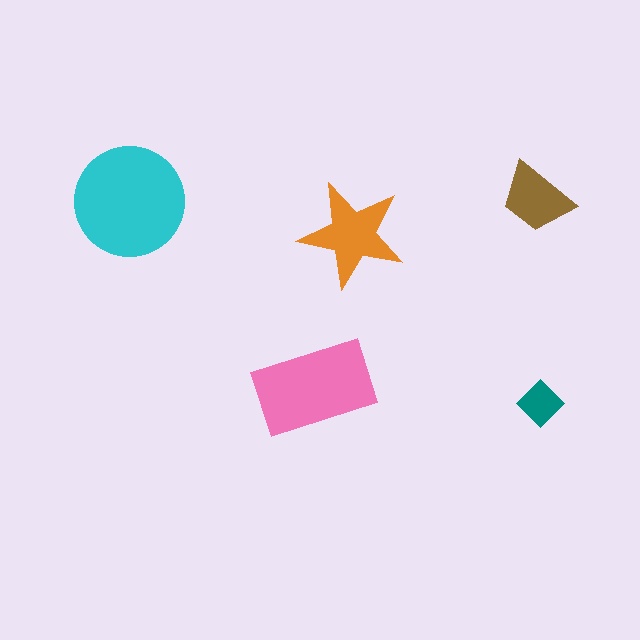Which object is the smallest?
The teal diamond.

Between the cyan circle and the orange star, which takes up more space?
The cyan circle.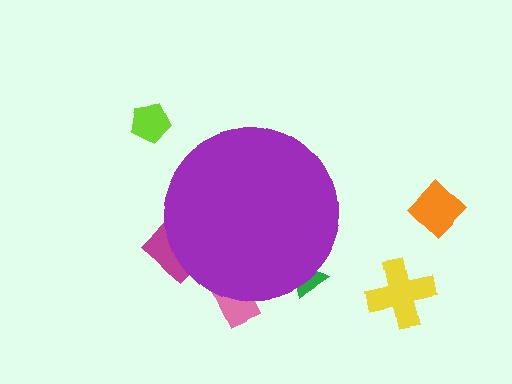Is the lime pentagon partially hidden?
No, the lime pentagon is fully visible.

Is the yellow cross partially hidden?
No, the yellow cross is fully visible.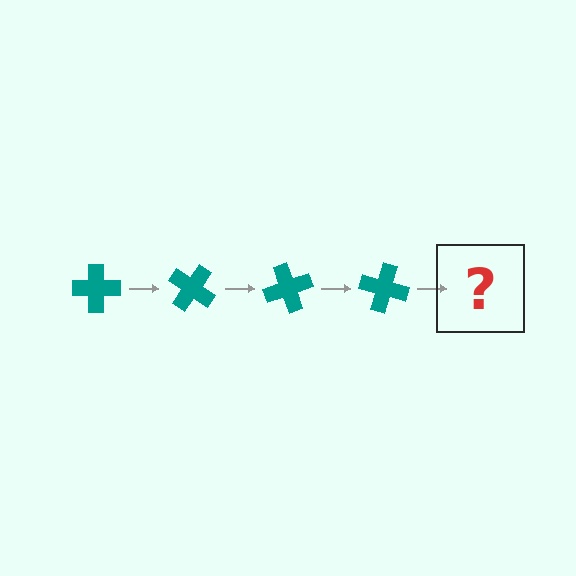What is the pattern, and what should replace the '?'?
The pattern is that the cross rotates 35 degrees each step. The '?' should be a teal cross rotated 140 degrees.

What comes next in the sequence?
The next element should be a teal cross rotated 140 degrees.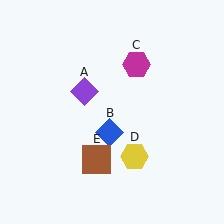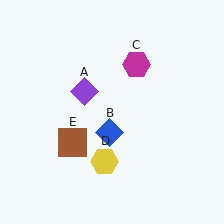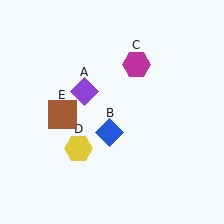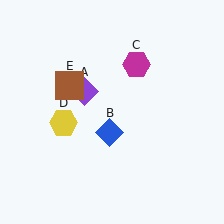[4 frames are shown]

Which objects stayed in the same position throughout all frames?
Purple diamond (object A) and blue diamond (object B) and magenta hexagon (object C) remained stationary.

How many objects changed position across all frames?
2 objects changed position: yellow hexagon (object D), brown square (object E).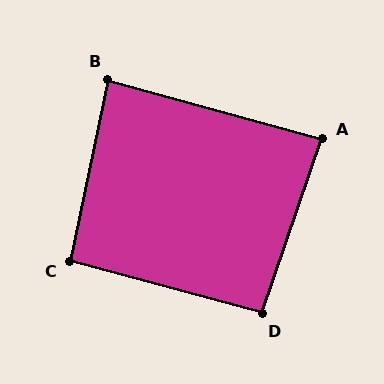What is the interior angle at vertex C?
Approximately 93 degrees (approximately right).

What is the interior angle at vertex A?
Approximately 87 degrees (approximately right).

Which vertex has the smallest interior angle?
B, at approximately 86 degrees.